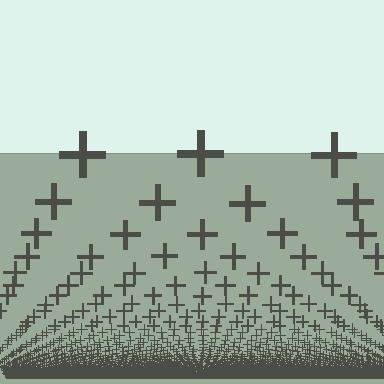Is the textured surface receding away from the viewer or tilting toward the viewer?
The surface appears to tilt toward the viewer. Texture elements get larger and sparser toward the top.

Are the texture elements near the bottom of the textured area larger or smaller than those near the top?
Smaller. The gradient is inverted — elements near the bottom are smaller and denser.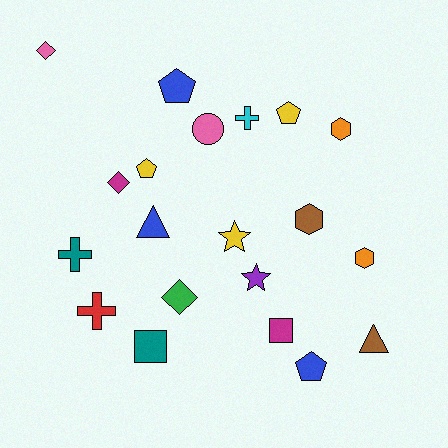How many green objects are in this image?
There is 1 green object.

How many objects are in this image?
There are 20 objects.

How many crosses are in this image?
There are 3 crosses.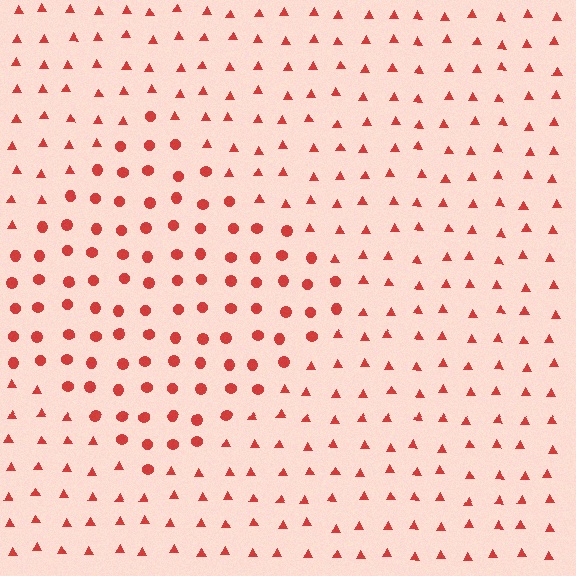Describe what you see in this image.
The image is filled with small red elements arranged in a uniform grid. A diamond-shaped region contains circles, while the surrounding area contains triangles. The boundary is defined purely by the change in element shape.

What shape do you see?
I see a diamond.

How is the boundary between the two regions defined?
The boundary is defined by a change in element shape: circles inside vs. triangles outside. All elements share the same color and spacing.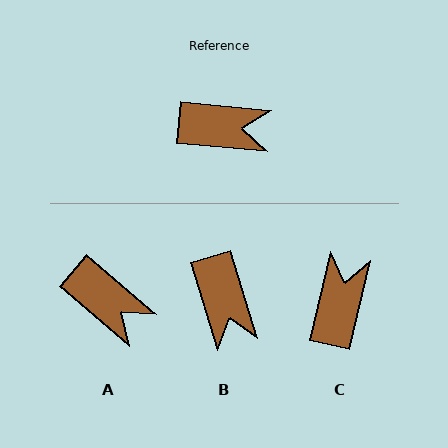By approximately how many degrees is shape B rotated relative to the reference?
Approximately 68 degrees clockwise.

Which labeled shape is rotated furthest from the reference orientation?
C, about 82 degrees away.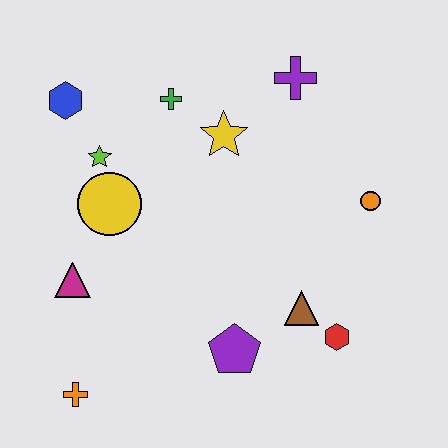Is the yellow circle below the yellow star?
Yes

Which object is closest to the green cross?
The yellow star is closest to the green cross.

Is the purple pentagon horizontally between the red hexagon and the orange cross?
Yes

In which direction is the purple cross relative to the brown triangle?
The purple cross is above the brown triangle.